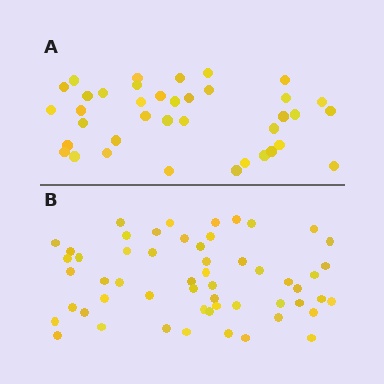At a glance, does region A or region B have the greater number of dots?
Region B (the bottom region) has more dots.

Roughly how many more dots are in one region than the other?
Region B has approximately 15 more dots than region A.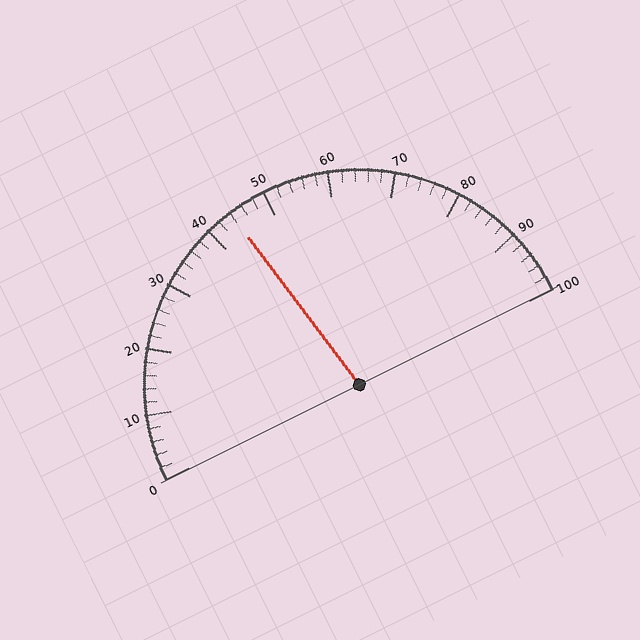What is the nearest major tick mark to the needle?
The nearest major tick mark is 40.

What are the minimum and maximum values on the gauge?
The gauge ranges from 0 to 100.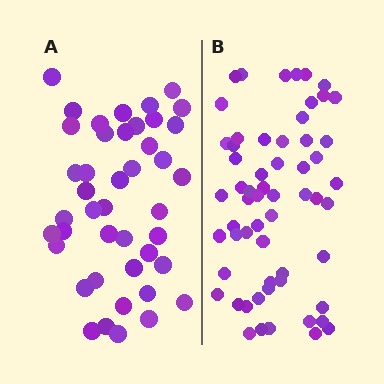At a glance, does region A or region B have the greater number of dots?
Region B (the right region) has more dots.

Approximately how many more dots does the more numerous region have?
Region B has approximately 15 more dots than region A.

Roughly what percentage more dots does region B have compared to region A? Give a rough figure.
About 35% more.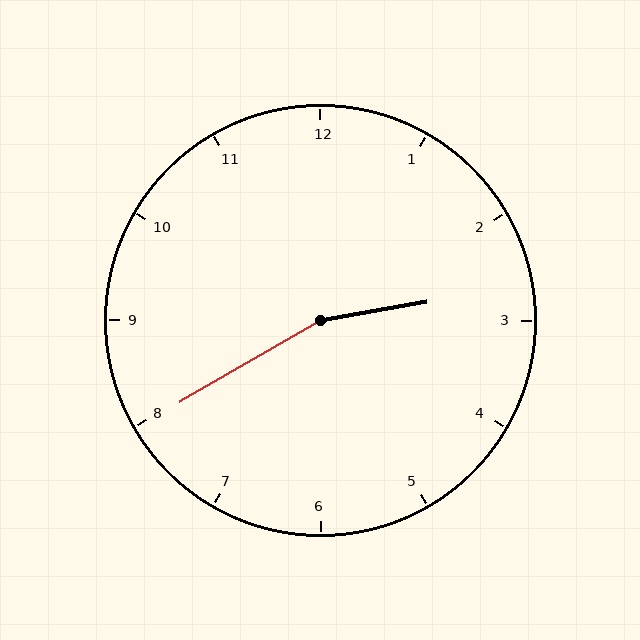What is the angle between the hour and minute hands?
Approximately 160 degrees.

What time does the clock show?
2:40.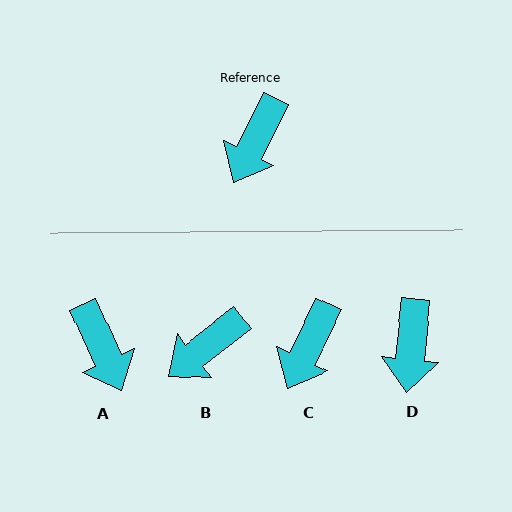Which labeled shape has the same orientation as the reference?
C.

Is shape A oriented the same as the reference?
No, it is off by about 51 degrees.